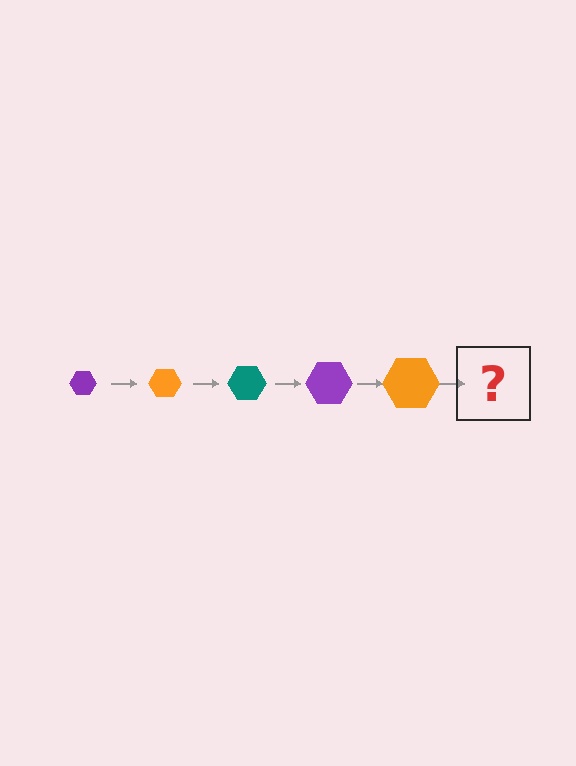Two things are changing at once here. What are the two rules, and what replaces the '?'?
The two rules are that the hexagon grows larger each step and the color cycles through purple, orange, and teal. The '?' should be a teal hexagon, larger than the previous one.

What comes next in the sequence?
The next element should be a teal hexagon, larger than the previous one.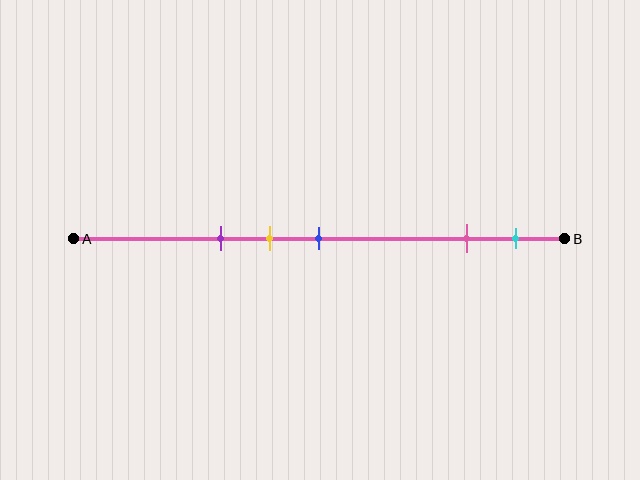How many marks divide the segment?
There are 5 marks dividing the segment.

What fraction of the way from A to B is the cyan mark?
The cyan mark is approximately 90% (0.9) of the way from A to B.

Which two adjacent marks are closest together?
The yellow and blue marks are the closest adjacent pair.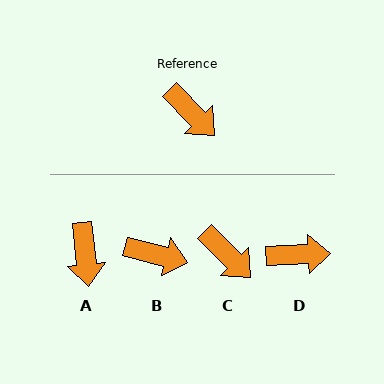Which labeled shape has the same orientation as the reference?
C.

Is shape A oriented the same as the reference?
No, it is off by about 39 degrees.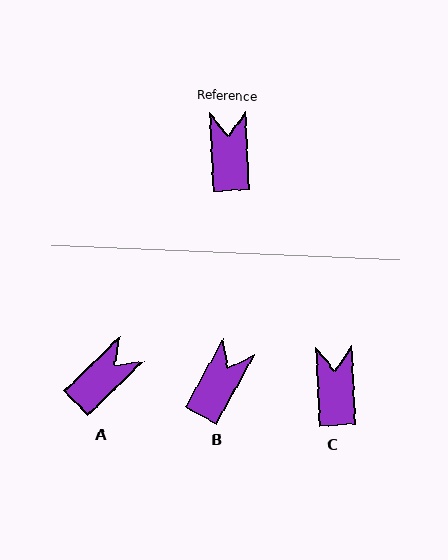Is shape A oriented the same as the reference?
No, it is off by about 49 degrees.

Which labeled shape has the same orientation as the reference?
C.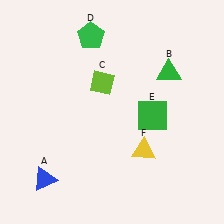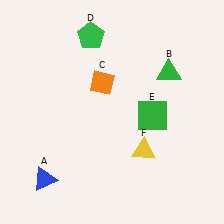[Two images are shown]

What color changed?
The diamond (C) changed from lime in Image 1 to orange in Image 2.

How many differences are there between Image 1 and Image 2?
There is 1 difference between the two images.